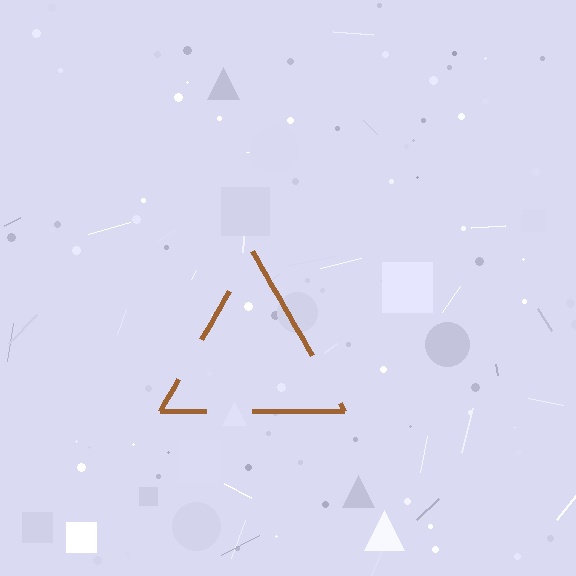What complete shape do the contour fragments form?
The contour fragments form a triangle.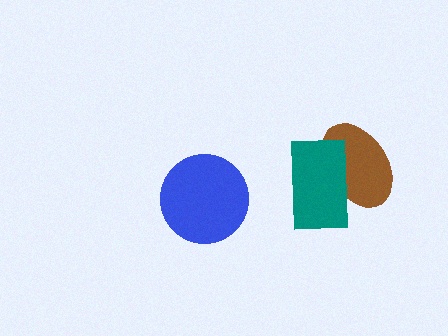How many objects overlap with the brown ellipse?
1 object overlaps with the brown ellipse.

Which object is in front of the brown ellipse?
The teal rectangle is in front of the brown ellipse.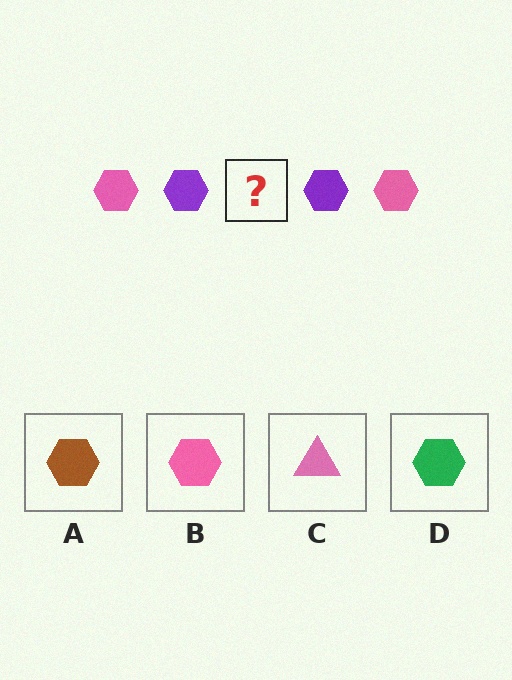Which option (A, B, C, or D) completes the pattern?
B.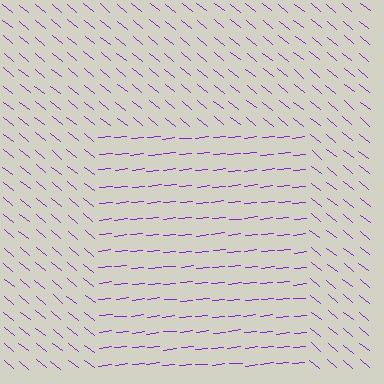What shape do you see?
I see a rectangle.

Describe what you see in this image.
The image is filled with small purple line segments. A rectangle region in the image has lines oriented differently from the surrounding lines, creating a visible texture boundary.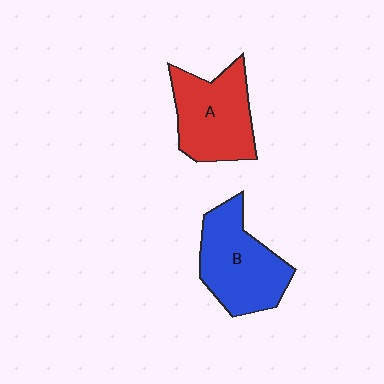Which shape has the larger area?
Shape B (blue).